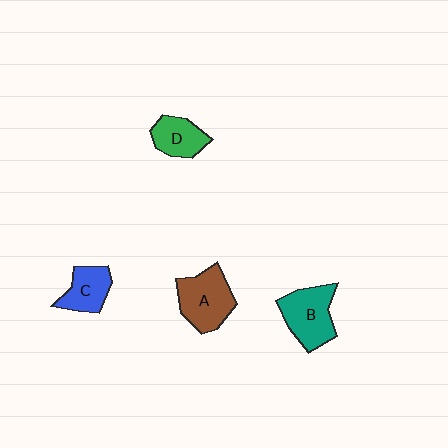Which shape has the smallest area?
Shape D (green).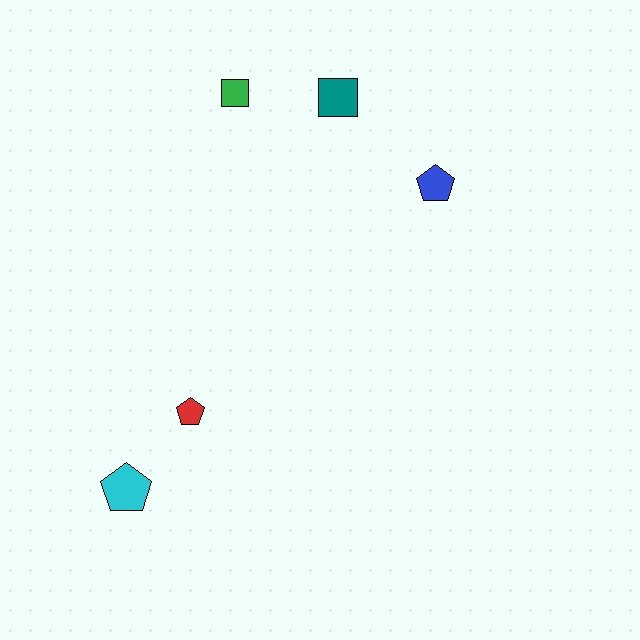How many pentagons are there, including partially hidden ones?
There are 3 pentagons.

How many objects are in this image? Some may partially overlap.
There are 5 objects.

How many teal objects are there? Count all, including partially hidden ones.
There is 1 teal object.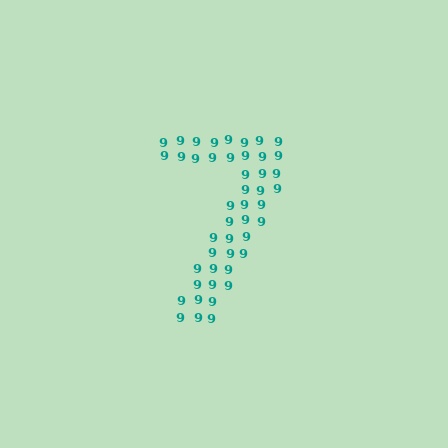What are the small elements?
The small elements are digit 9's.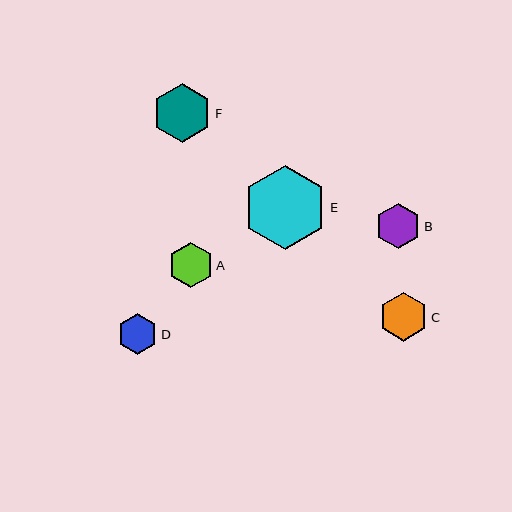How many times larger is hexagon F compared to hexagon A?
Hexagon F is approximately 1.3 times the size of hexagon A.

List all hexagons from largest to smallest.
From largest to smallest: E, F, C, A, B, D.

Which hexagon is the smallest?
Hexagon D is the smallest with a size of approximately 40 pixels.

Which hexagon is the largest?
Hexagon E is the largest with a size of approximately 84 pixels.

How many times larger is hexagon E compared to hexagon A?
Hexagon E is approximately 1.9 times the size of hexagon A.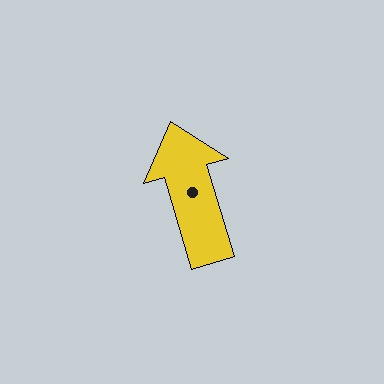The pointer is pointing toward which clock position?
Roughly 11 o'clock.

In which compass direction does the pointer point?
North.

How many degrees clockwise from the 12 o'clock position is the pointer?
Approximately 343 degrees.